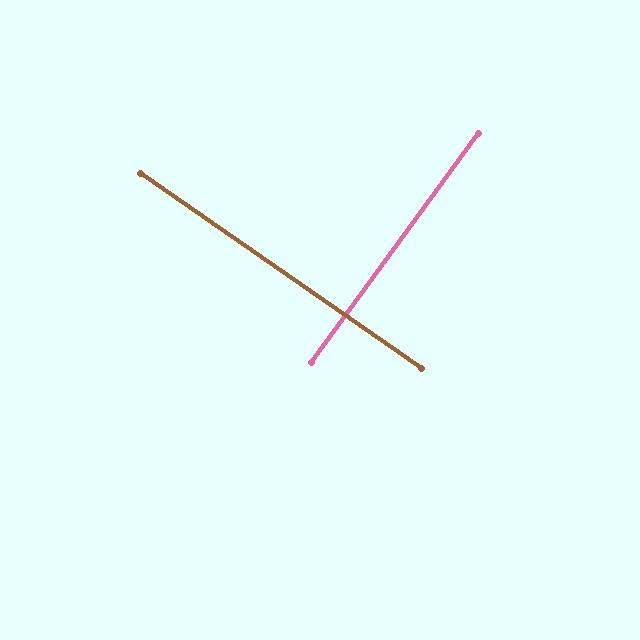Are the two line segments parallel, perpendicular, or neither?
Perpendicular — they meet at approximately 89°.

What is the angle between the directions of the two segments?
Approximately 89 degrees.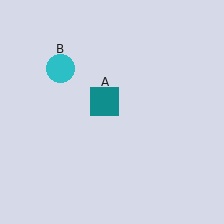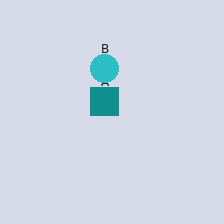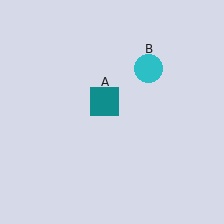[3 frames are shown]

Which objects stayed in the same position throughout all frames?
Teal square (object A) remained stationary.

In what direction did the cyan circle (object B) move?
The cyan circle (object B) moved right.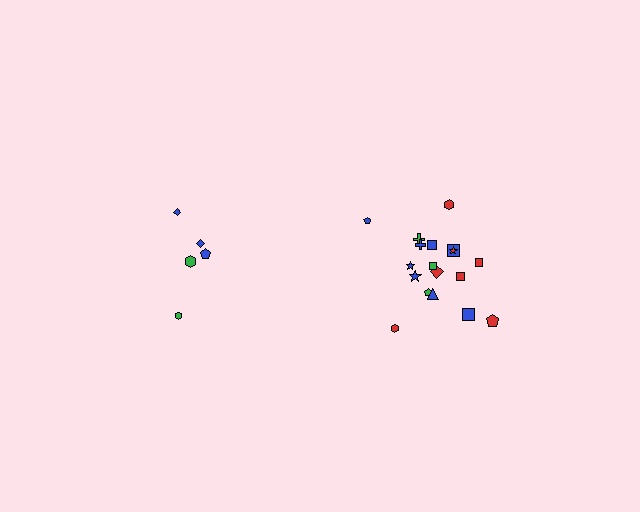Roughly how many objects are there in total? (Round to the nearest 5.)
Roughly 25 objects in total.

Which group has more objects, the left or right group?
The right group.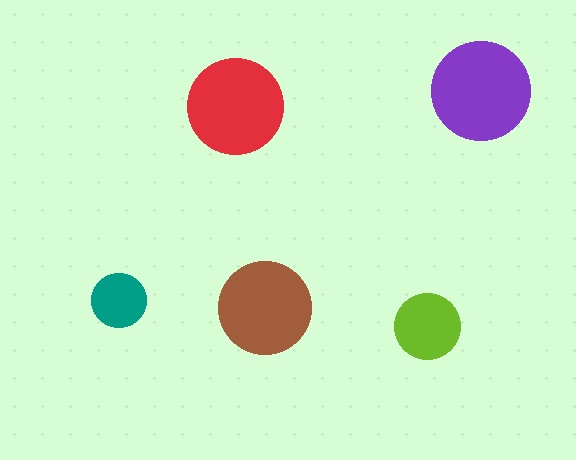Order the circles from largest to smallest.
the purple one, the red one, the brown one, the lime one, the teal one.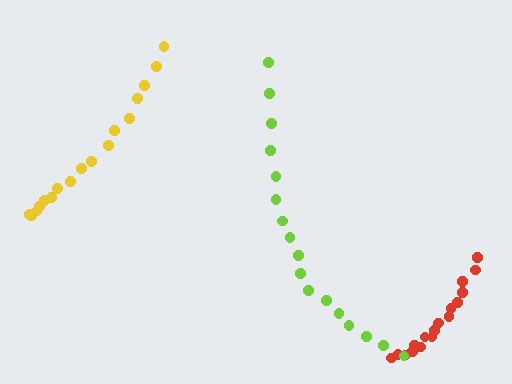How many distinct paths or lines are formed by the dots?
There are 3 distinct paths.